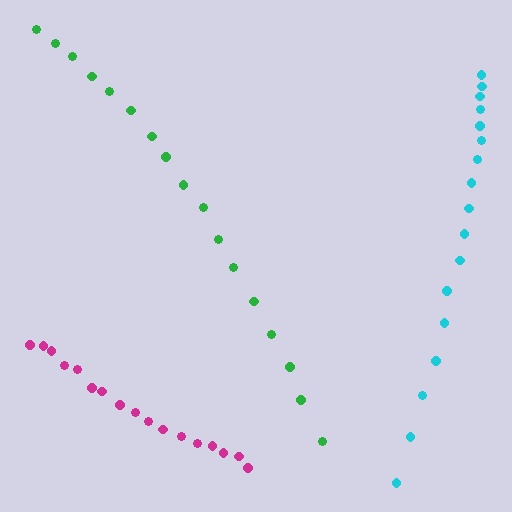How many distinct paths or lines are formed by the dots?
There are 3 distinct paths.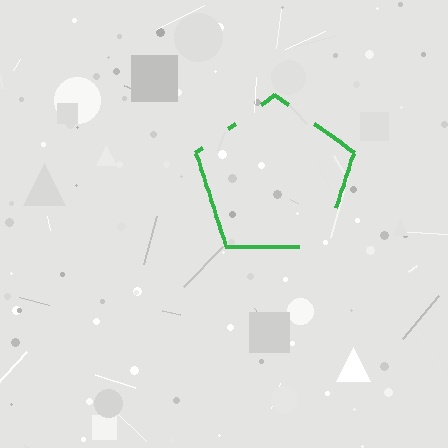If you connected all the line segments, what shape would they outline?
They would outline a pentagon.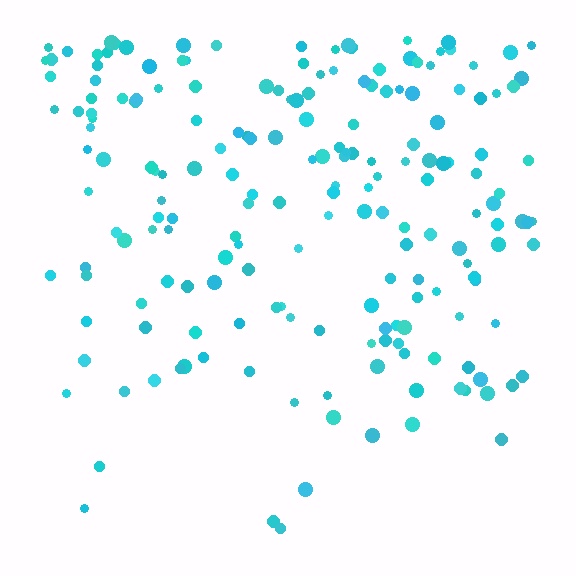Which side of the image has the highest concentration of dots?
The top.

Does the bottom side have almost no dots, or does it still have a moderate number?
Still a moderate number, just noticeably fewer than the top.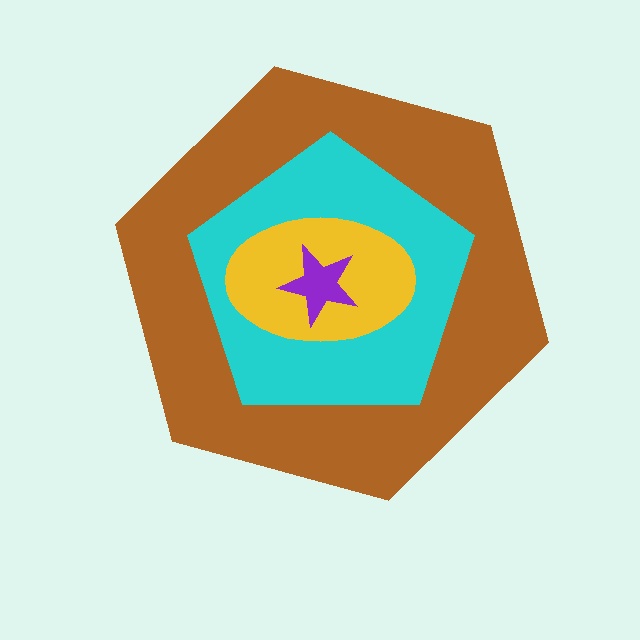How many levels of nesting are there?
4.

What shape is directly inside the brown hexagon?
The cyan pentagon.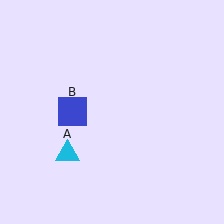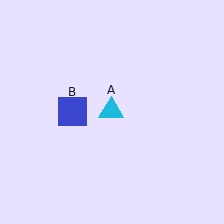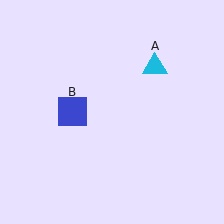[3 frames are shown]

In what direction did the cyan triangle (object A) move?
The cyan triangle (object A) moved up and to the right.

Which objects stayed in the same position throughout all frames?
Blue square (object B) remained stationary.